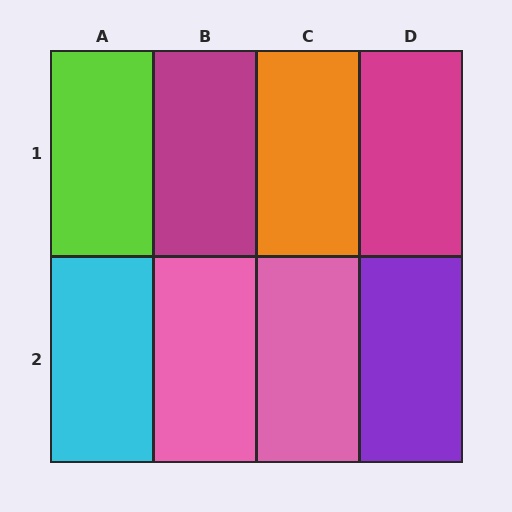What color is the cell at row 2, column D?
Purple.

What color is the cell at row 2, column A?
Cyan.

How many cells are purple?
1 cell is purple.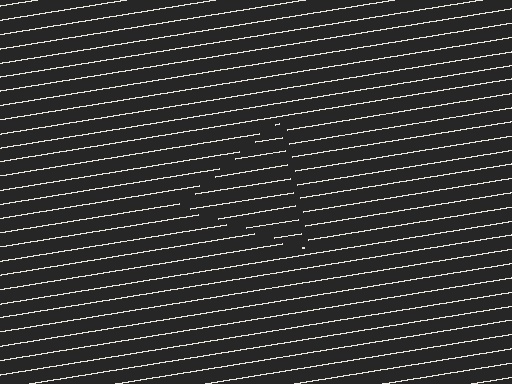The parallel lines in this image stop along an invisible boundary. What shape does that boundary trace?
An illusory triangle. The interior of the shape contains the same grating, shifted by half a period — the contour is defined by the phase discontinuity where line-ends from the inner and outer gratings abut.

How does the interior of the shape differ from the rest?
The interior of the shape contains the same grating, shifted by half a period — the contour is defined by the phase discontinuity where line-ends from the inner and outer gratings abut.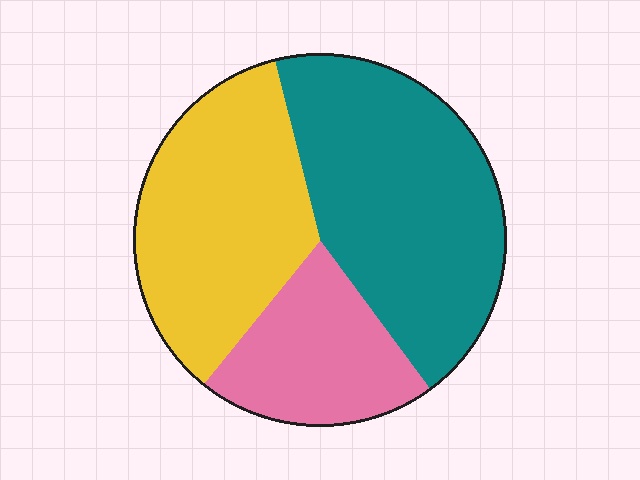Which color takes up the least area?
Pink, at roughly 20%.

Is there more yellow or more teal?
Teal.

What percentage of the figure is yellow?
Yellow takes up between a quarter and a half of the figure.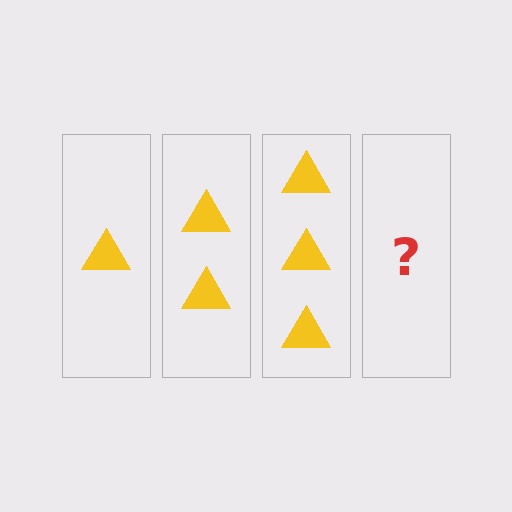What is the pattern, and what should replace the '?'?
The pattern is that each step adds one more triangle. The '?' should be 4 triangles.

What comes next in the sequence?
The next element should be 4 triangles.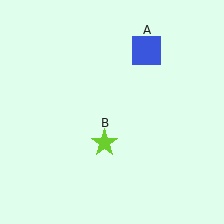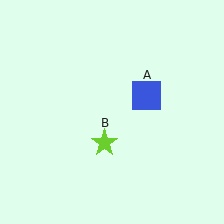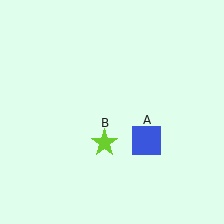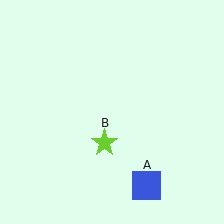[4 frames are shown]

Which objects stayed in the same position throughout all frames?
Lime star (object B) remained stationary.